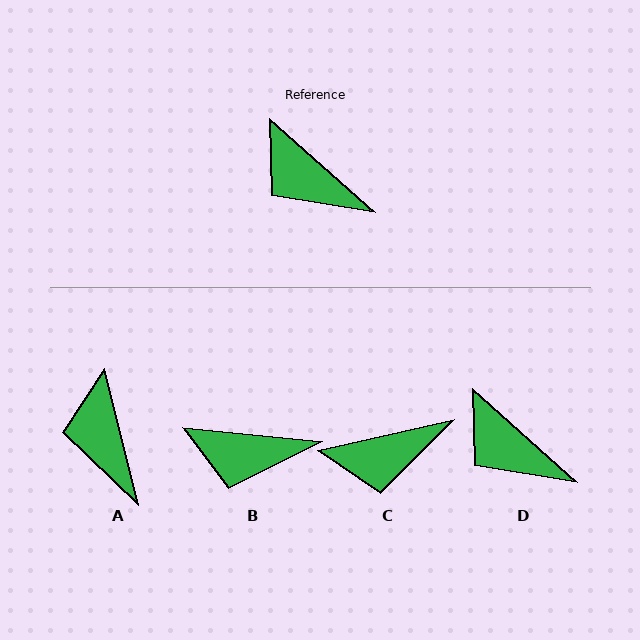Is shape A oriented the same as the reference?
No, it is off by about 35 degrees.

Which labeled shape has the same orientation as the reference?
D.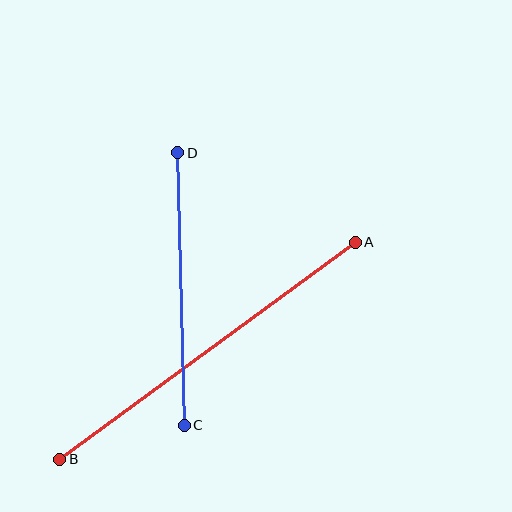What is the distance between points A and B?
The distance is approximately 367 pixels.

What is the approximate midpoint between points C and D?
The midpoint is at approximately (181, 289) pixels.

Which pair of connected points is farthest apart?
Points A and B are farthest apart.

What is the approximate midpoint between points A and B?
The midpoint is at approximately (208, 351) pixels.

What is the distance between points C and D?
The distance is approximately 272 pixels.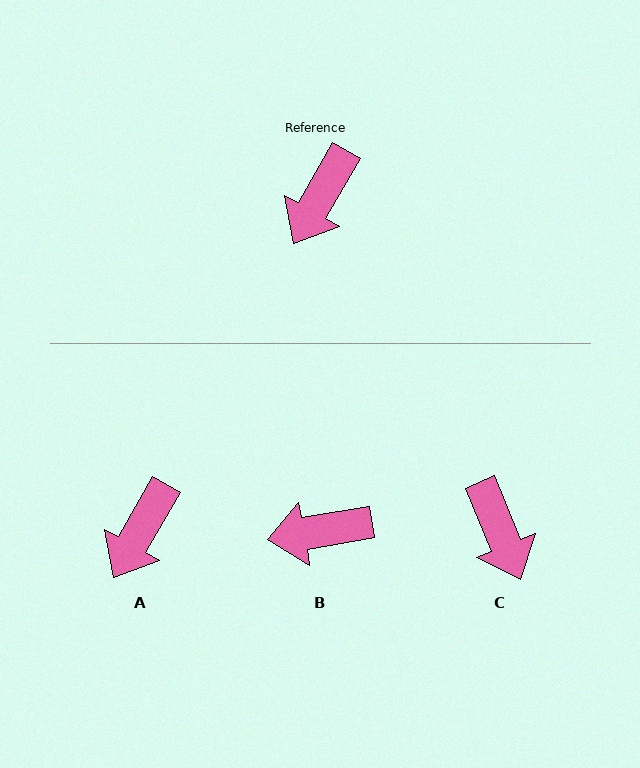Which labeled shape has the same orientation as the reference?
A.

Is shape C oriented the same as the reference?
No, it is off by about 52 degrees.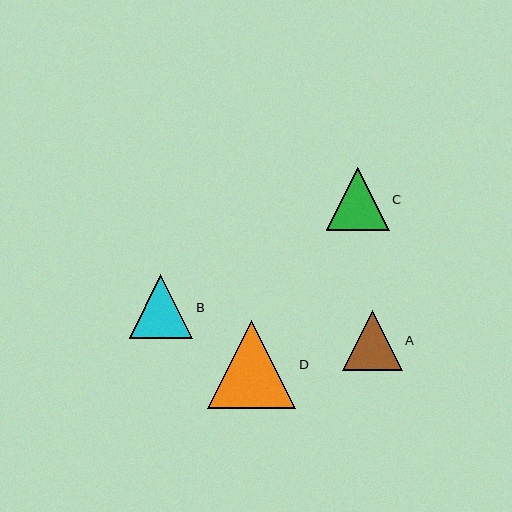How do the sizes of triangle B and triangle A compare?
Triangle B and triangle A are approximately the same size.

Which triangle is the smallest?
Triangle A is the smallest with a size of approximately 60 pixels.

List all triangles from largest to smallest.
From largest to smallest: D, B, C, A.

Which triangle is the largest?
Triangle D is the largest with a size of approximately 88 pixels.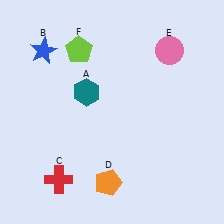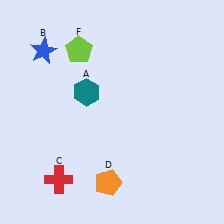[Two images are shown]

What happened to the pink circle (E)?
The pink circle (E) was removed in Image 2. It was in the top-right area of Image 1.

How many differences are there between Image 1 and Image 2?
There is 1 difference between the two images.